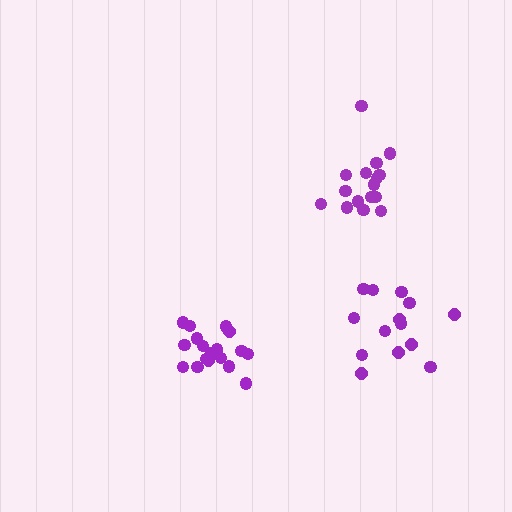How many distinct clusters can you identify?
There are 3 distinct clusters.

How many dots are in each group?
Group 1: 16 dots, Group 2: 18 dots, Group 3: 14 dots (48 total).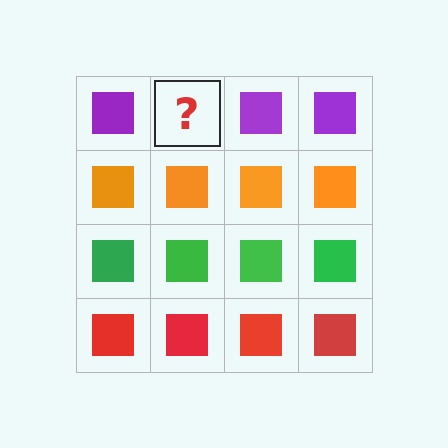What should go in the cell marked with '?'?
The missing cell should contain a purple square.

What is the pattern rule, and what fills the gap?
The rule is that each row has a consistent color. The gap should be filled with a purple square.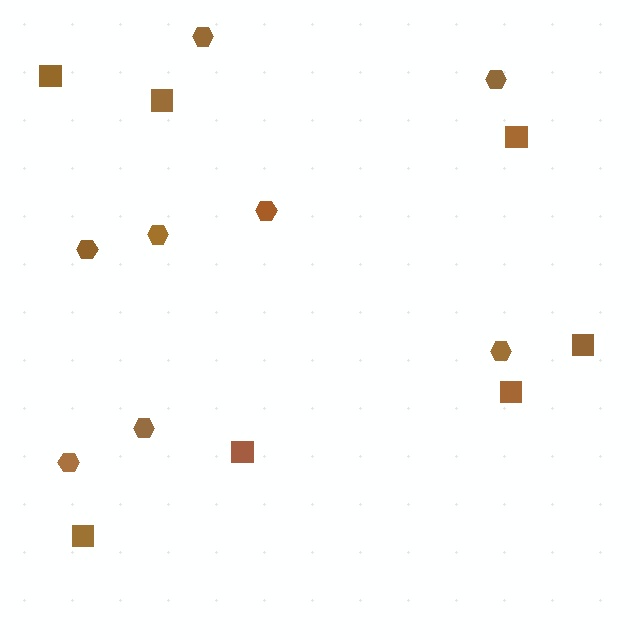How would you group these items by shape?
There are 2 groups: one group of hexagons (8) and one group of squares (7).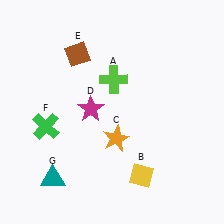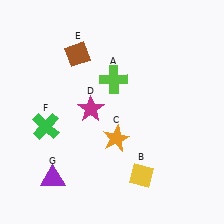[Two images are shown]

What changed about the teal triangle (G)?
In Image 1, G is teal. In Image 2, it changed to purple.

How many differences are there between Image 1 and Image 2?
There is 1 difference between the two images.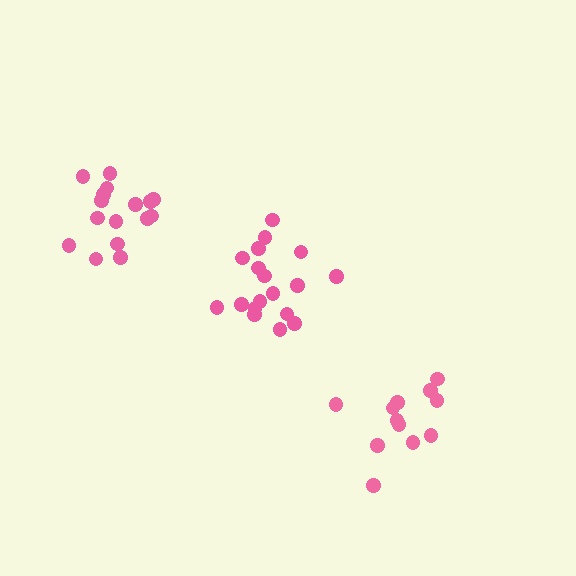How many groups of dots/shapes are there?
There are 3 groups.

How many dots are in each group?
Group 1: 12 dots, Group 2: 18 dots, Group 3: 16 dots (46 total).